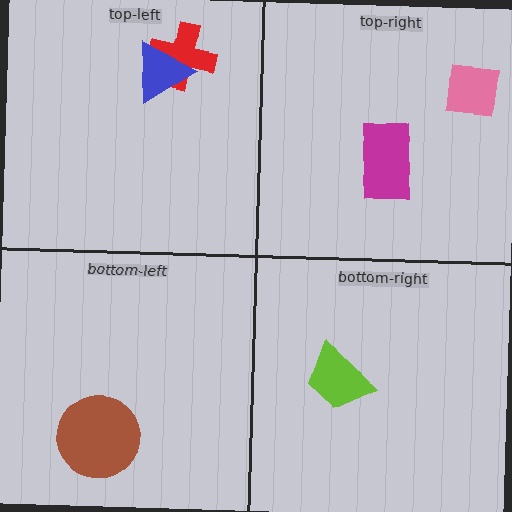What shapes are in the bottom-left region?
The brown circle.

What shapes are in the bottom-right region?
The lime trapezoid.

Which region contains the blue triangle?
The top-left region.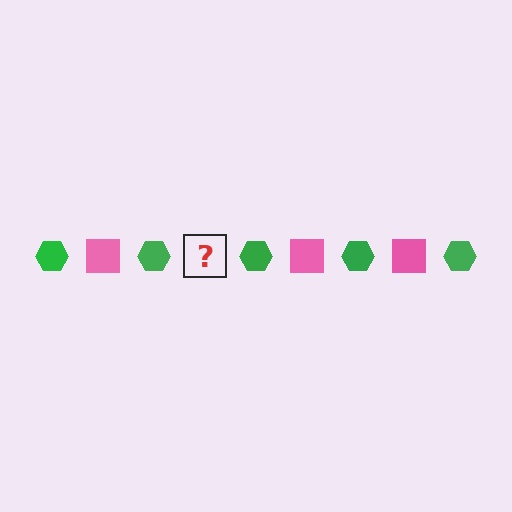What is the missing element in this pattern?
The missing element is a pink square.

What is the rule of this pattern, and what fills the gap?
The rule is that the pattern alternates between green hexagon and pink square. The gap should be filled with a pink square.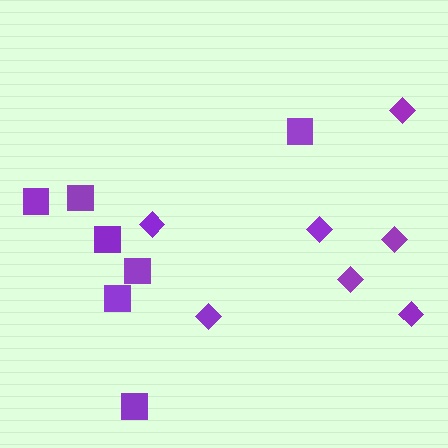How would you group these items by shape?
There are 2 groups: one group of diamonds (7) and one group of squares (7).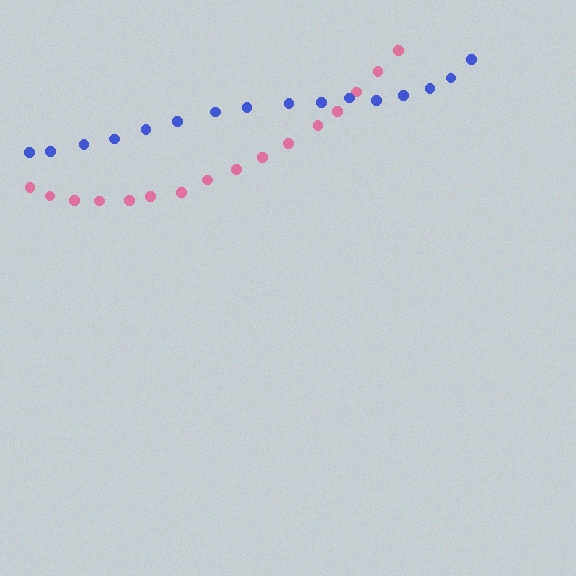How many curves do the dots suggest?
There are 2 distinct paths.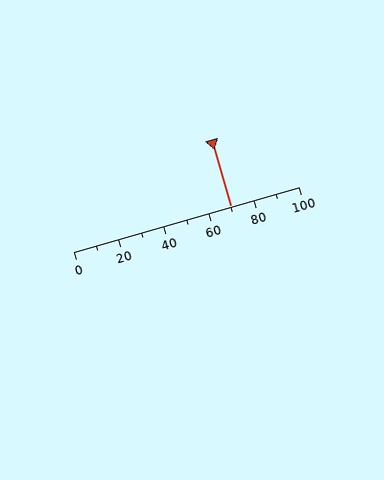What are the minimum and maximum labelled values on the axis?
The axis runs from 0 to 100.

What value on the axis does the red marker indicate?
The marker indicates approximately 70.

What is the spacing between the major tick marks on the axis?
The major ticks are spaced 20 apart.